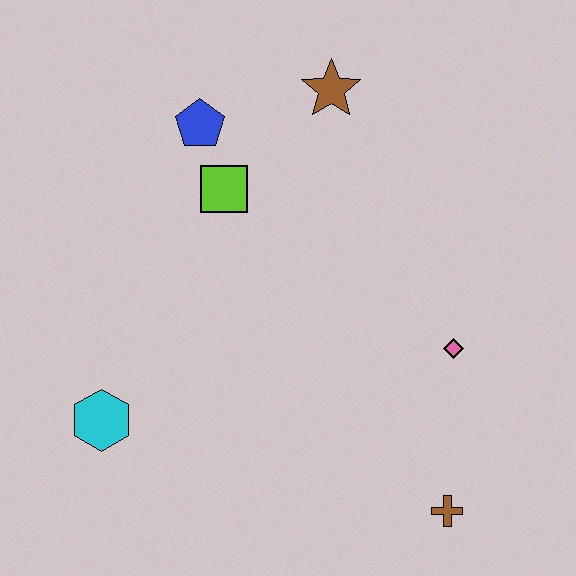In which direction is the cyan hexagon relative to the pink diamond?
The cyan hexagon is to the left of the pink diamond.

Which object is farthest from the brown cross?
The blue pentagon is farthest from the brown cross.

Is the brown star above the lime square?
Yes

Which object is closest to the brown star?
The blue pentagon is closest to the brown star.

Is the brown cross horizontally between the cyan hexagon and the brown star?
No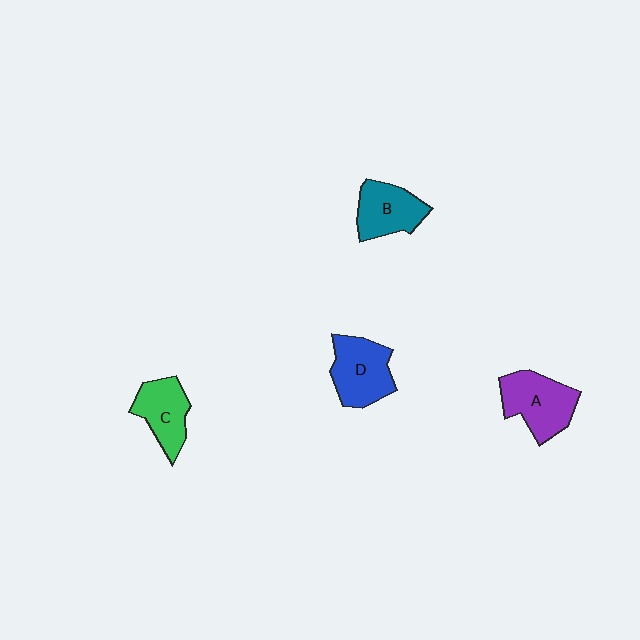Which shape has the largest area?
Shape A (purple).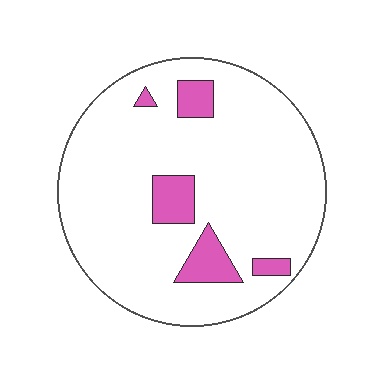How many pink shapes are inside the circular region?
5.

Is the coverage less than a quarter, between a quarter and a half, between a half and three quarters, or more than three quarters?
Less than a quarter.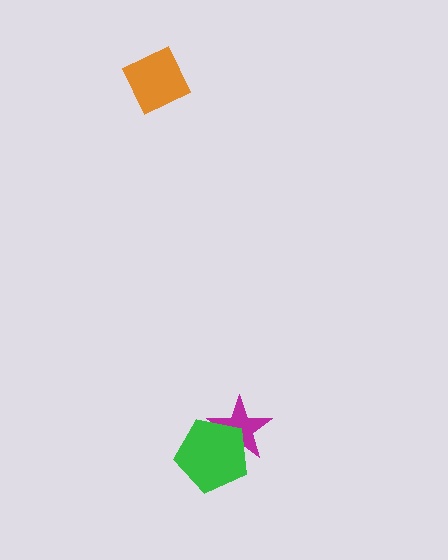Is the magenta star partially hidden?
Yes, it is partially covered by another shape.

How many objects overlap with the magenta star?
1 object overlaps with the magenta star.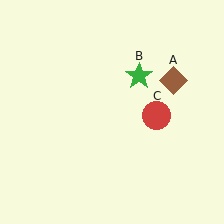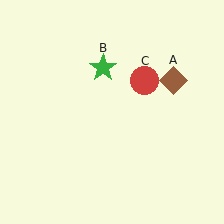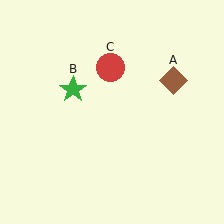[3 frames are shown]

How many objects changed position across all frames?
2 objects changed position: green star (object B), red circle (object C).